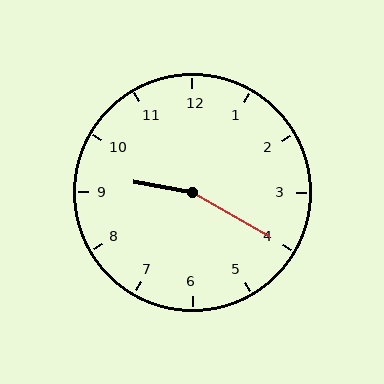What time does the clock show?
9:20.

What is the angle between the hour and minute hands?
Approximately 160 degrees.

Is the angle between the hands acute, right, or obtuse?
It is obtuse.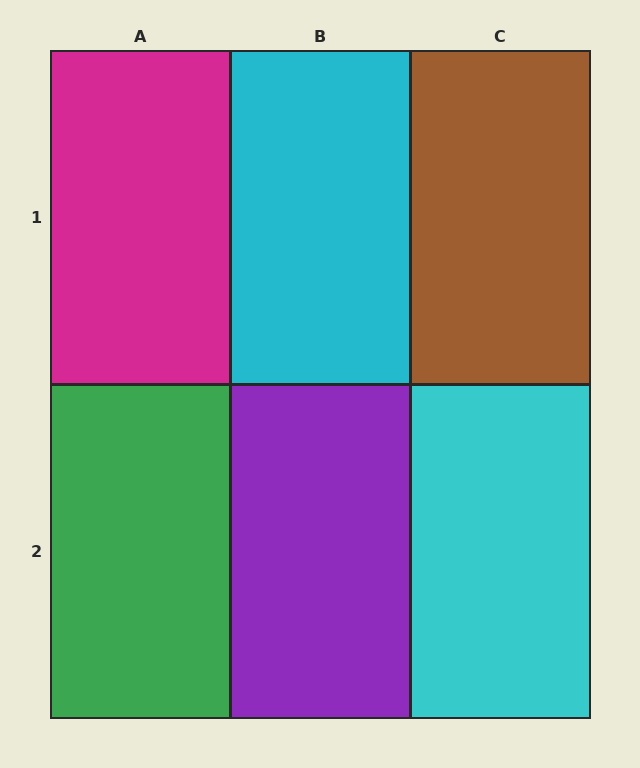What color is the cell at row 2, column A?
Green.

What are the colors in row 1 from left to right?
Magenta, cyan, brown.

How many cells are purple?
1 cell is purple.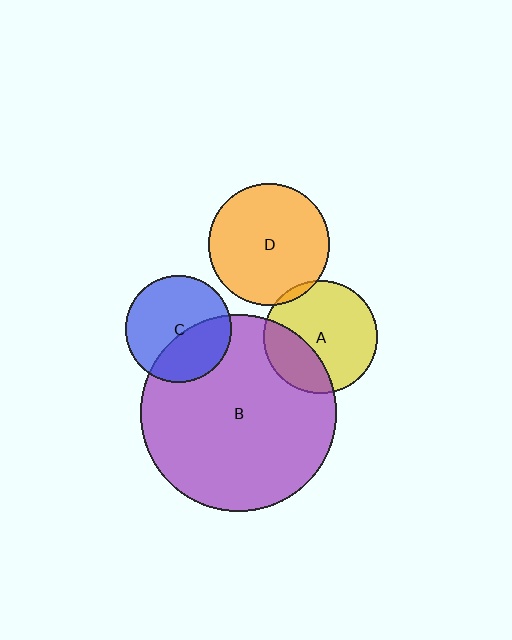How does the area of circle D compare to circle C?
Approximately 1.3 times.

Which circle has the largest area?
Circle B (purple).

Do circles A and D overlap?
Yes.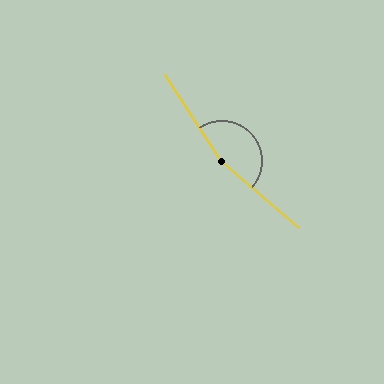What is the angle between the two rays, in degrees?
Approximately 164 degrees.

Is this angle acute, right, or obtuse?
It is obtuse.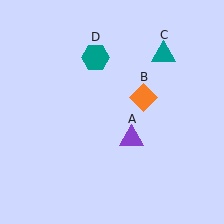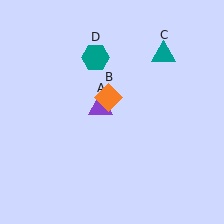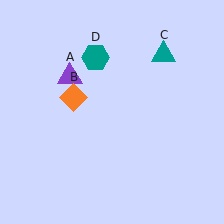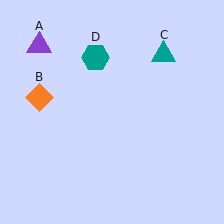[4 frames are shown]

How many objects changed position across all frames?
2 objects changed position: purple triangle (object A), orange diamond (object B).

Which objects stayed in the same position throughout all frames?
Teal triangle (object C) and teal hexagon (object D) remained stationary.